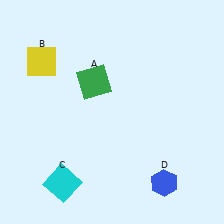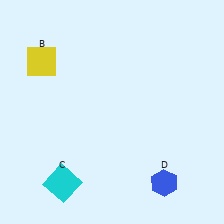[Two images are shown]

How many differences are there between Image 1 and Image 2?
There is 1 difference between the two images.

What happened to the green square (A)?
The green square (A) was removed in Image 2. It was in the top-left area of Image 1.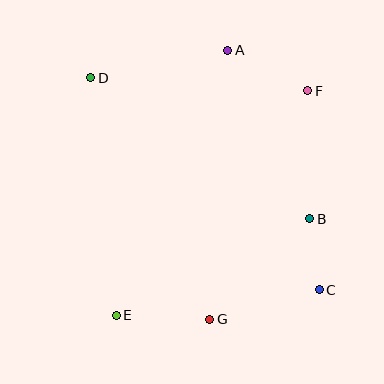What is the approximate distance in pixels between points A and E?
The distance between A and E is approximately 288 pixels.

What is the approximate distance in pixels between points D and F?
The distance between D and F is approximately 218 pixels.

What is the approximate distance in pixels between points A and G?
The distance between A and G is approximately 269 pixels.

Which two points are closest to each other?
Points B and C are closest to each other.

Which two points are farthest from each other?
Points C and D are farthest from each other.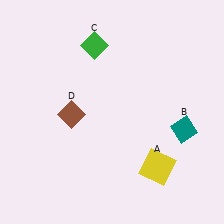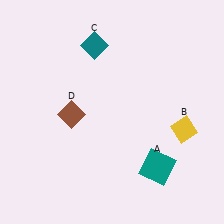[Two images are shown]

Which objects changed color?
A changed from yellow to teal. B changed from teal to yellow. C changed from green to teal.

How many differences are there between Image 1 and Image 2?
There are 3 differences between the two images.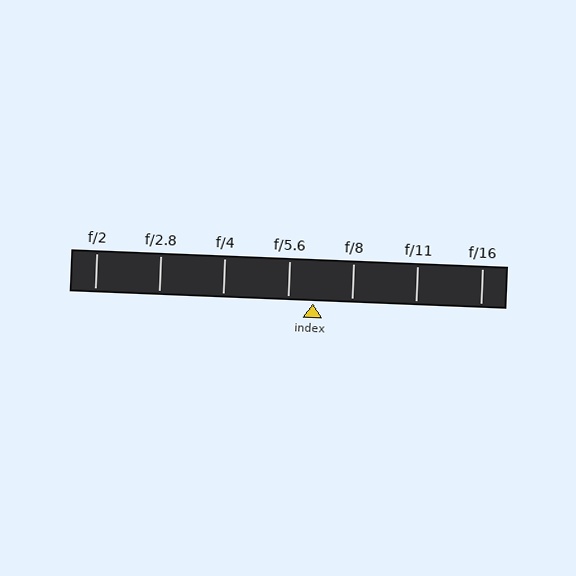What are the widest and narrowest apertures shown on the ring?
The widest aperture shown is f/2 and the narrowest is f/16.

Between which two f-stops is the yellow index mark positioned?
The index mark is between f/5.6 and f/8.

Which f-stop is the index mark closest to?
The index mark is closest to f/5.6.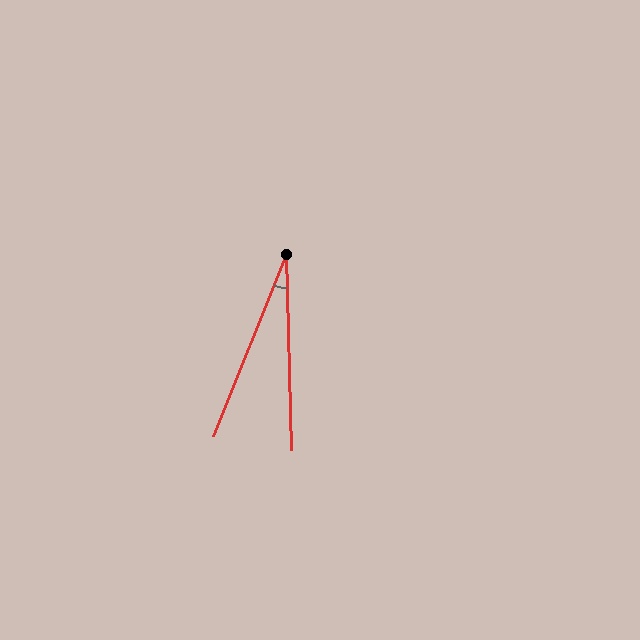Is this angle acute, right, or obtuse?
It is acute.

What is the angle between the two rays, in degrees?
Approximately 23 degrees.